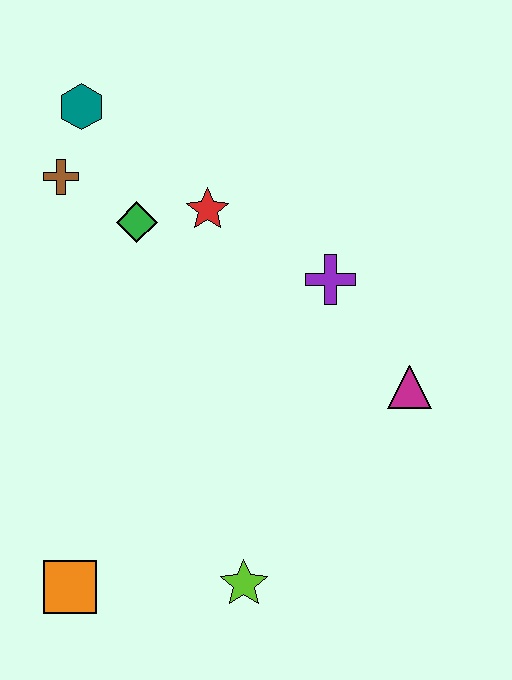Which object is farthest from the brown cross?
The lime star is farthest from the brown cross.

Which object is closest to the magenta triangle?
The purple cross is closest to the magenta triangle.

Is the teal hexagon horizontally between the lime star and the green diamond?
No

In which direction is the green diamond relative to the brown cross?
The green diamond is to the right of the brown cross.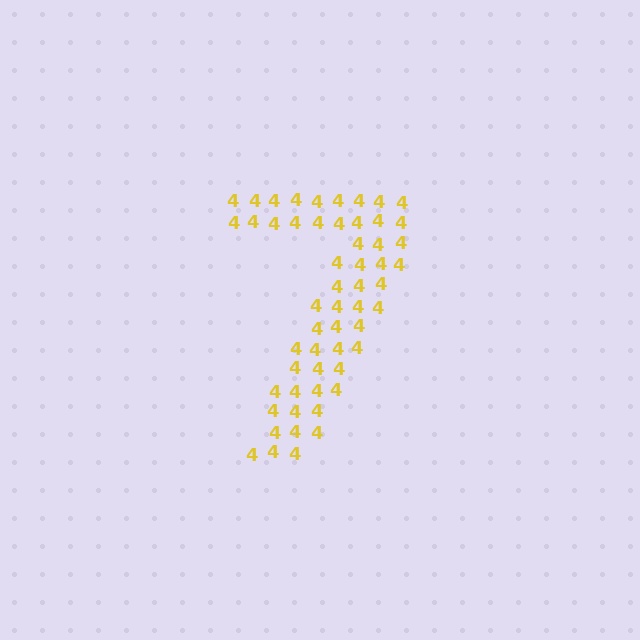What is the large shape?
The large shape is the digit 7.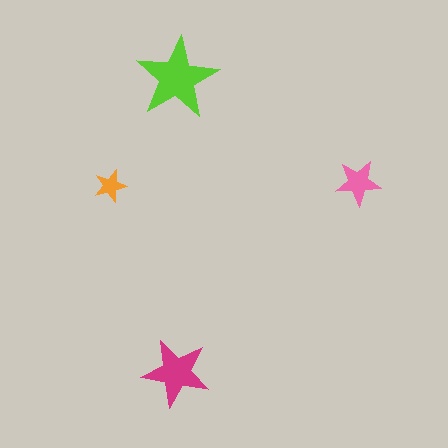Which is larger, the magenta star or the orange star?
The magenta one.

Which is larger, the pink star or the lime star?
The lime one.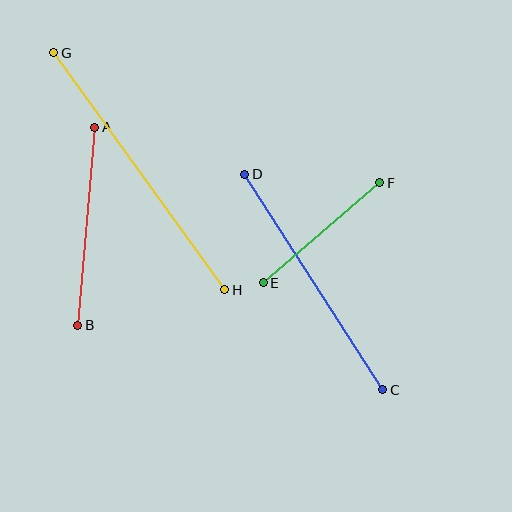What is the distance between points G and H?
The distance is approximately 292 pixels.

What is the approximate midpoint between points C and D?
The midpoint is at approximately (314, 282) pixels.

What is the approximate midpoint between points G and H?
The midpoint is at approximately (139, 171) pixels.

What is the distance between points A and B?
The distance is approximately 199 pixels.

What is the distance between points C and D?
The distance is approximately 256 pixels.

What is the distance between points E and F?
The distance is approximately 154 pixels.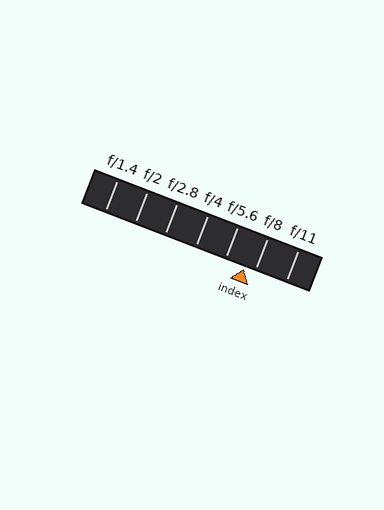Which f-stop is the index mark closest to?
The index mark is closest to f/8.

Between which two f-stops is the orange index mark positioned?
The index mark is between f/5.6 and f/8.